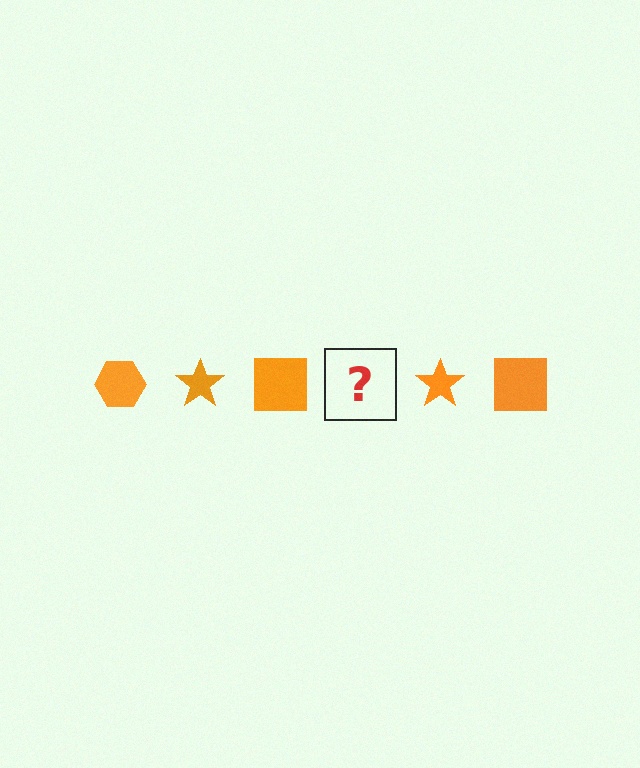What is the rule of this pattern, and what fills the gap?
The rule is that the pattern cycles through hexagon, star, square shapes in orange. The gap should be filled with an orange hexagon.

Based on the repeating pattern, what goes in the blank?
The blank should be an orange hexagon.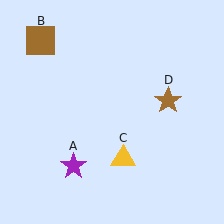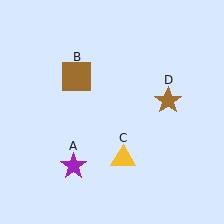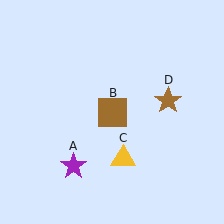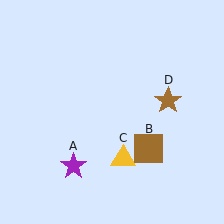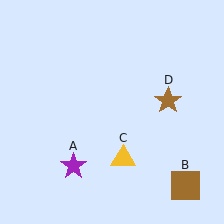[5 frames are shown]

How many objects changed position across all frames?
1 object changed position: brown square (object B).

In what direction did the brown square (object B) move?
The brown square (object B) moved down and to the right.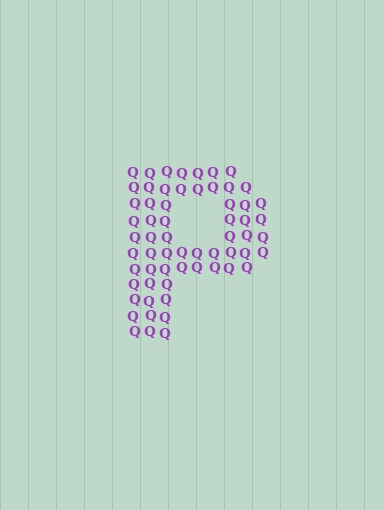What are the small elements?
The small elements are letter Q's.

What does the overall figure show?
The overall figure shows the letter P.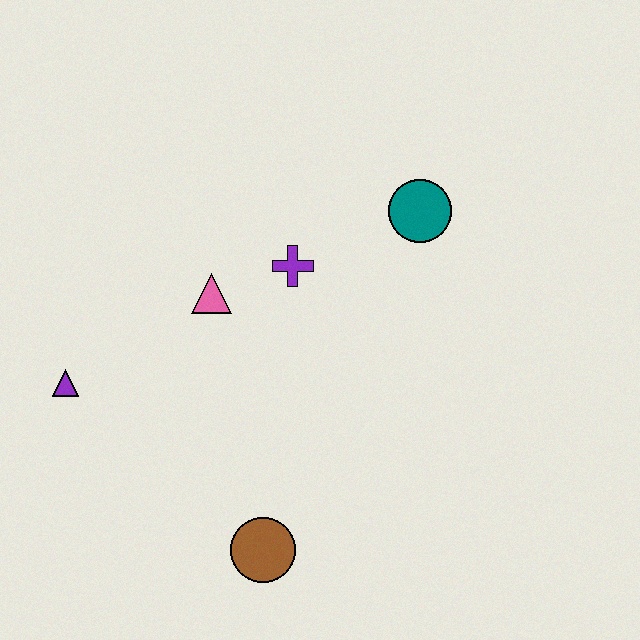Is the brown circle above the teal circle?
No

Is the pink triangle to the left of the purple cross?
Yes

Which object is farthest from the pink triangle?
The brown circle is farthest from the pink triangle.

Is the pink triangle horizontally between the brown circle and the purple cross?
No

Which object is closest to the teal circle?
The purple cross is closest to the teal circle.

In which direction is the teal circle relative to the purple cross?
The teal circle is to the right of the purple cross.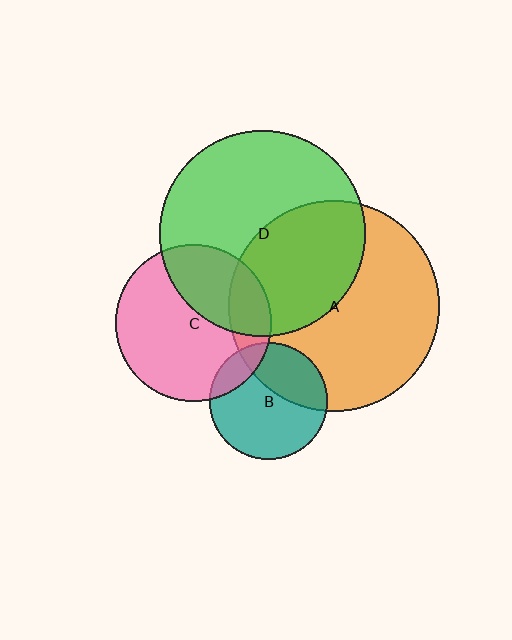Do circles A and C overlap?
Yes.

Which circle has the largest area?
Circle A (orange).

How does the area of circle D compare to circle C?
Approximately 1.7 times.